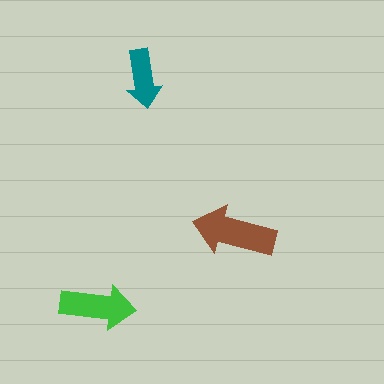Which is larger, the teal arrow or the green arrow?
The green one.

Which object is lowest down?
The green arrow is bottommost.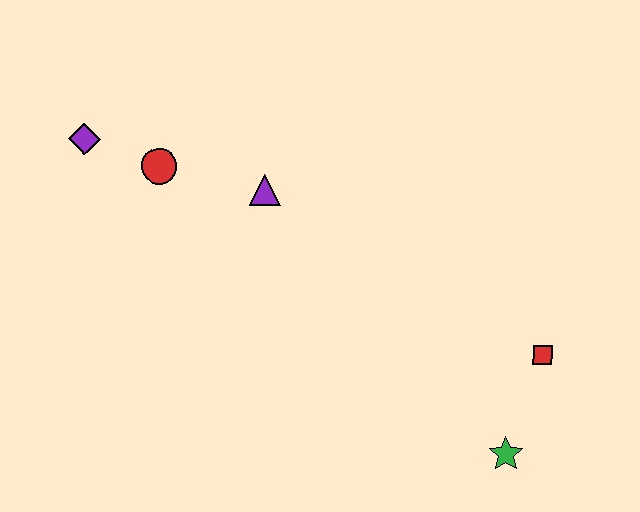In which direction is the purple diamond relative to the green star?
The purple diamond is to the left of the green star.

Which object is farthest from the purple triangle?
The green star is farthest from the purple triangle.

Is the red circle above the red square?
Yes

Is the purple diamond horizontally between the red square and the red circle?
No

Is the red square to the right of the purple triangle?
Yes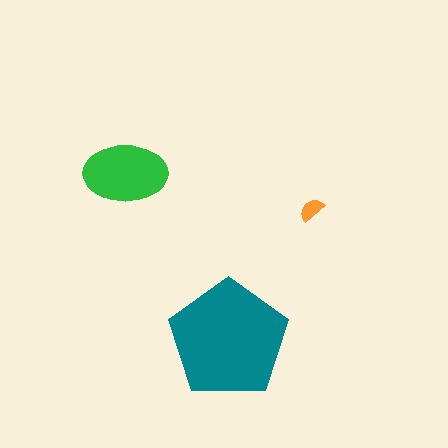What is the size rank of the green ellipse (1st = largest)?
2nd.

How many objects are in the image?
There are 3 objects in the image.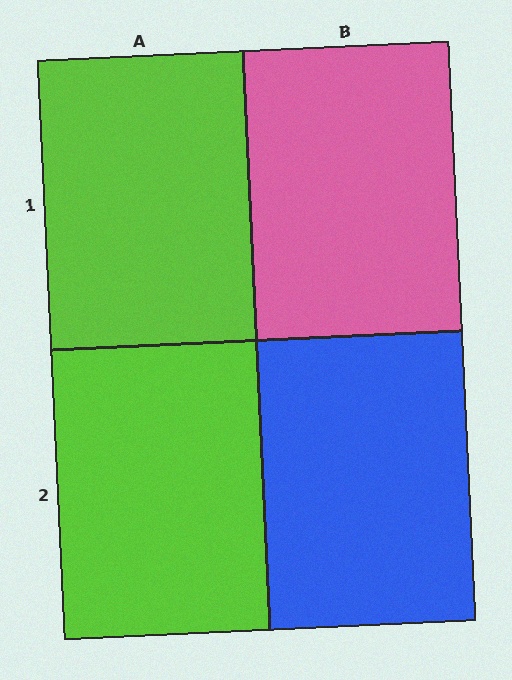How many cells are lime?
2 cells are lime.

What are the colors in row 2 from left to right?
Lime, blue.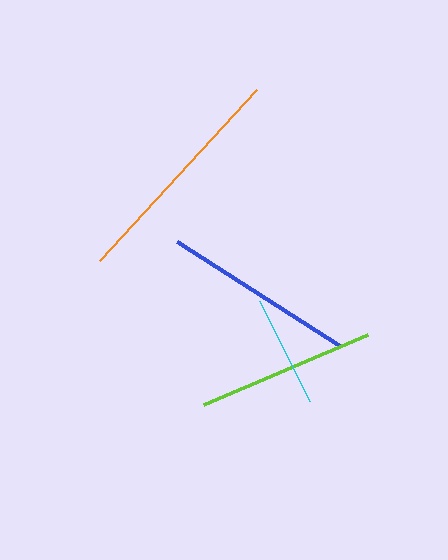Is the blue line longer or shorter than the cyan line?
The blue line is longer than the cyan line.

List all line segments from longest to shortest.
From longest to shortest: orange, blue, lime, cyan.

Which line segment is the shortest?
The cyan line is the shortest at approximately 112 pixels.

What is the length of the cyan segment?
The cyan segment is approximately 112 pixels long.